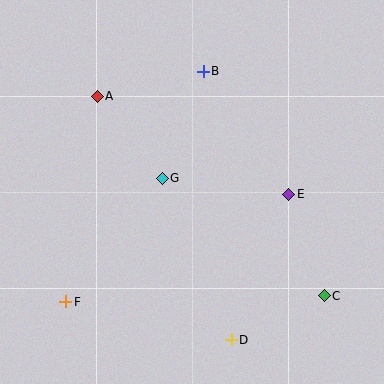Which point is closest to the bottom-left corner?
Point F is closest to the bottom-left corner.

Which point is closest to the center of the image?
Point G at (162, 178) is closest to the center.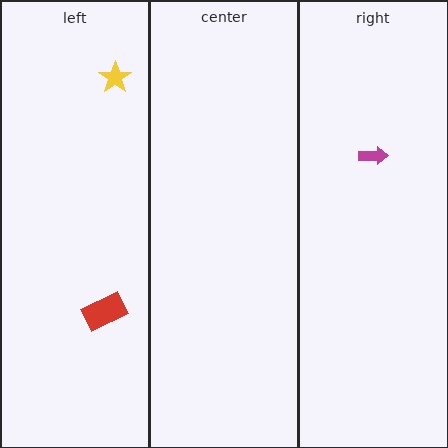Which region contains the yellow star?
The left region.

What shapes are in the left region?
The red rectangle, the yellow star.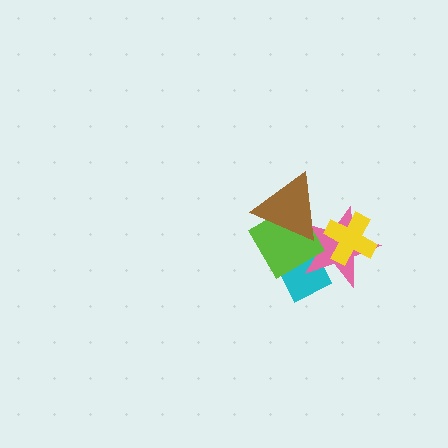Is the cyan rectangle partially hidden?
Yes, it is partially covered by another shape.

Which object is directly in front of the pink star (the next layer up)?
The yellow cross is directly in front of the pink star.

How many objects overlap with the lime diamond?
3 objects overlap with the lime diamond.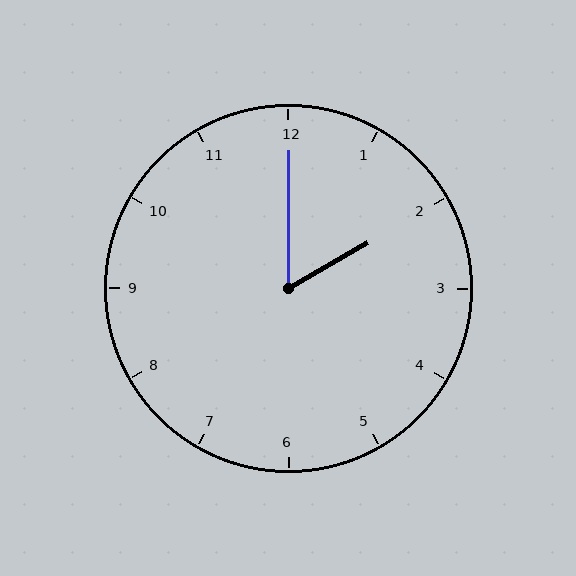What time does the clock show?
2:00.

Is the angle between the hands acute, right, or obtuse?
It is acute.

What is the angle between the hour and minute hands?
Approximately 60 degrees.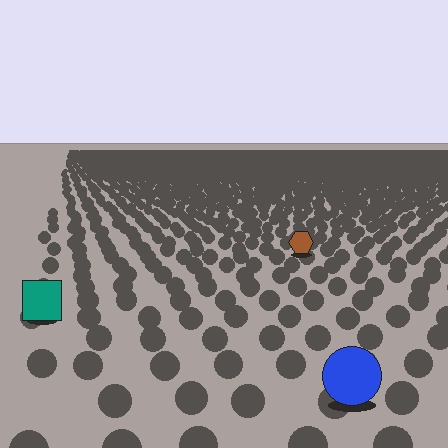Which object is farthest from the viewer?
The brown hexagon is farthest from the viewer. It appears smaller and the ground texture around it is denser.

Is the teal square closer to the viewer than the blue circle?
No. The blue circle is closer — you can tell from the texture gradient: the ground texture is coarser near it.